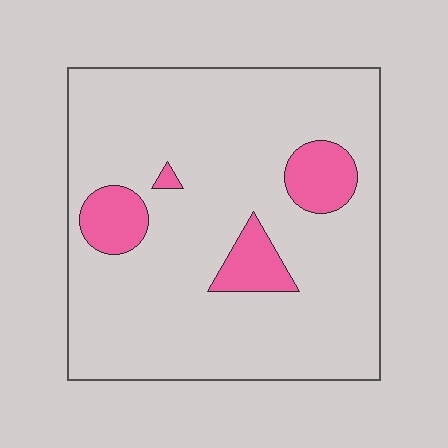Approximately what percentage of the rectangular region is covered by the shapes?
Approximately 15%.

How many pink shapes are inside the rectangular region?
4.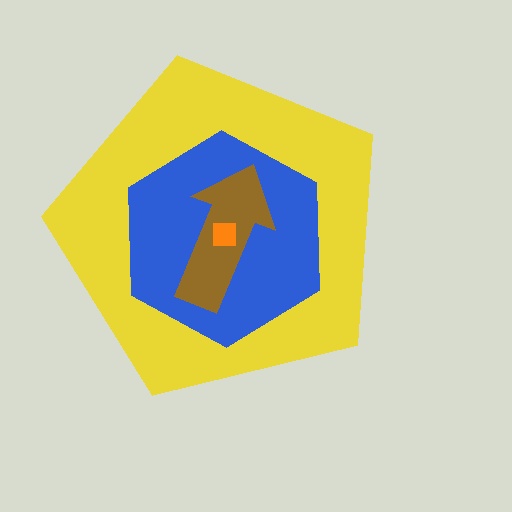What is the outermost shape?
The yellow pentagon.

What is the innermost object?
The orange square.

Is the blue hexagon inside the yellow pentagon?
Yes.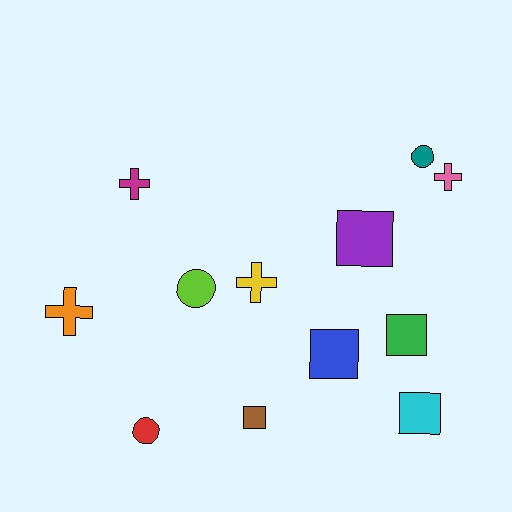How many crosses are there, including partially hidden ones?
There are 4 crosses.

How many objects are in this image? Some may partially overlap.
There are 12 objects.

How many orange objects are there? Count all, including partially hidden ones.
There is 1 orange object.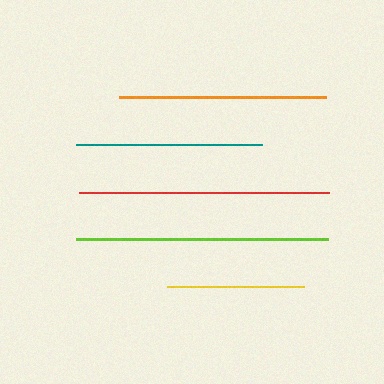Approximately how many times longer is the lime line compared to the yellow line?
The lime line is approximately 1.8 times the length of the yellow line.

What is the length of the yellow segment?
The yellow segment is approximately 137 pixels long.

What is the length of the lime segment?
The lime segment is approximately 251 pixels long.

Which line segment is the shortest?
The yellow line is the shortest at approximately 137 pixels.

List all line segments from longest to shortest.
From longest to shortest: lime, red, orange, teal, yellow.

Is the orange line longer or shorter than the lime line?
The lime line is longer than the orange line.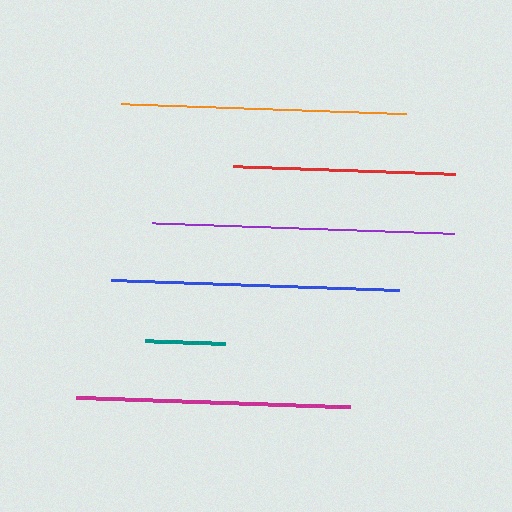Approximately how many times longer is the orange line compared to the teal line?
The orange line is approximately 3.6 times the length of the teal line.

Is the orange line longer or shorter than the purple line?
The purple line is longer than the orange line.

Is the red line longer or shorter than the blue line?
The blue line is longer than the red line.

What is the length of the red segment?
The red segment is approximately 222 pixels long.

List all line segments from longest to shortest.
From longest to shortest: purple, blue, orange, magenta, red, teal.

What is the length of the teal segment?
The teal segment is approximately 80 pixels long.